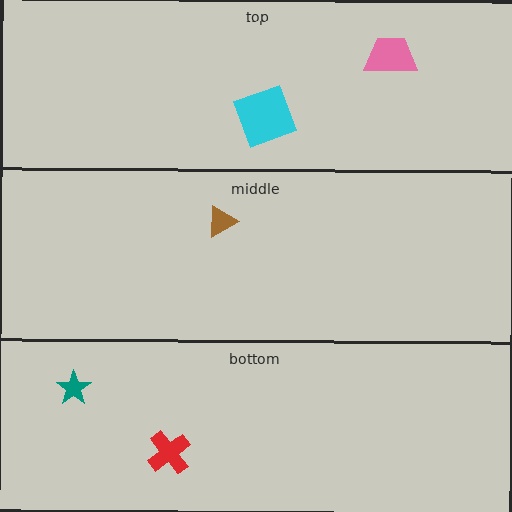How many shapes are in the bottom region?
2.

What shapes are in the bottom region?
The red cross, the teal star.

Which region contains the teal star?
The bottom region.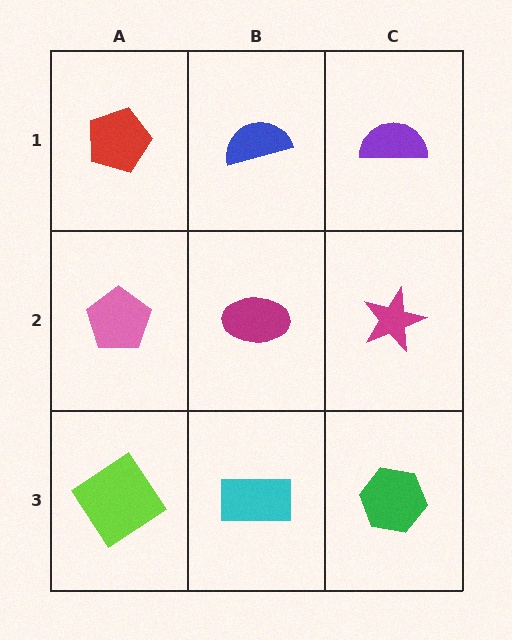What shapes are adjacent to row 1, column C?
A magenta star (row 2, column C), a blue semicircle (row 1, column B).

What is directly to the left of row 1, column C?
A blue semicircle.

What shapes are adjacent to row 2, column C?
A purple semicircle (row 1, column C), a green hexagon (row 3, column C), a magenta ellipse (row 2, column B).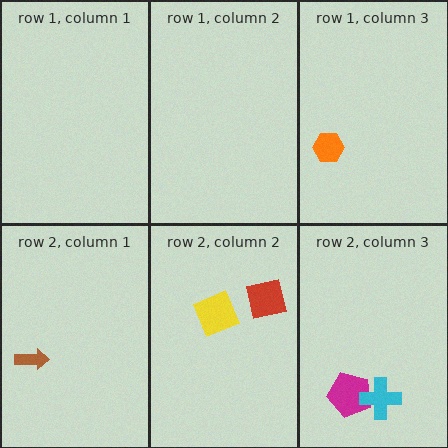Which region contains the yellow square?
The row 2, column 2 region.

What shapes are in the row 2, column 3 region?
The magenta pentagon, the cyan cross.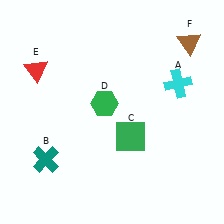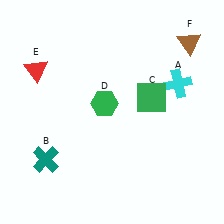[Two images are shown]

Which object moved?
The green square (C) moved up.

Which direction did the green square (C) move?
The green square (C) moved up.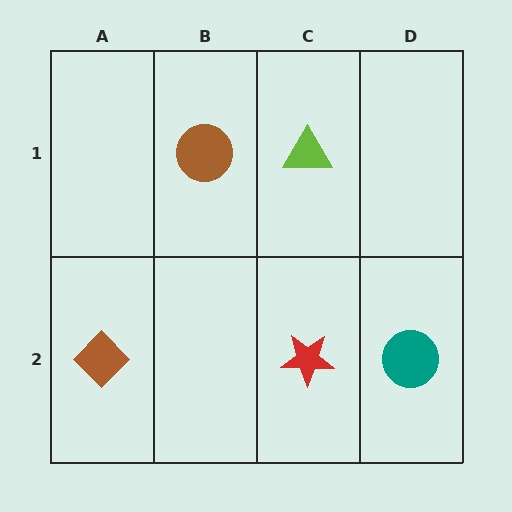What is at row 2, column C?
A red star.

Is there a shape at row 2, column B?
No, that cell is empty.